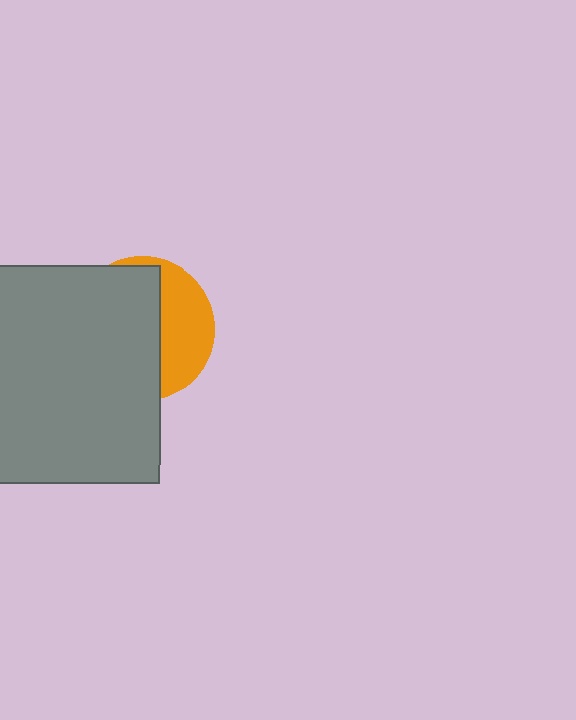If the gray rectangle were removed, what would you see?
You would see the complete orange circle.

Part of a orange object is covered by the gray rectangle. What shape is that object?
It is a circle.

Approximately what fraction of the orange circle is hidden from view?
Roughly 64% of the orange circle is hidden behind the gray rectangle.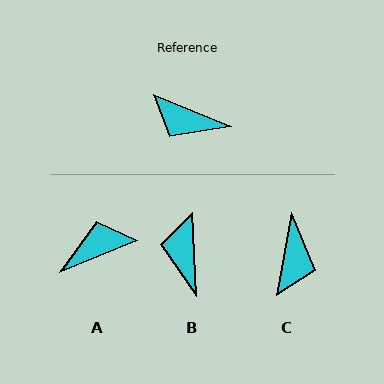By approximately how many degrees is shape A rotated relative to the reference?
Approximately 136 degrees clockwise.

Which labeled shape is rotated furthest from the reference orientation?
A, about 136 degrees away.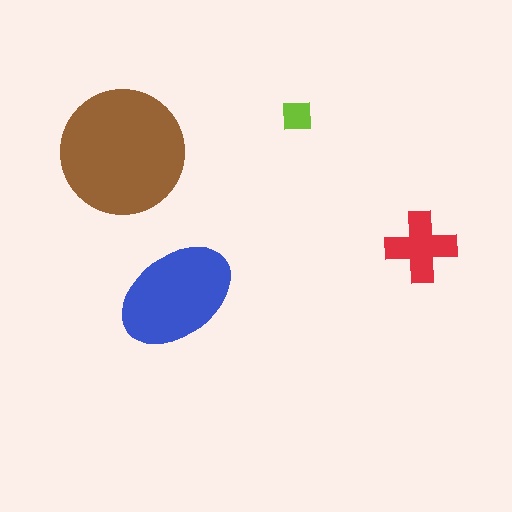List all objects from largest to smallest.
The brown circle, the blue ellipse, the red cross, the lime square.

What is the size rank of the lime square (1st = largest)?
4th.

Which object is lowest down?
The blue ellipse is bottommost.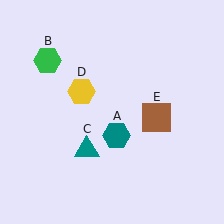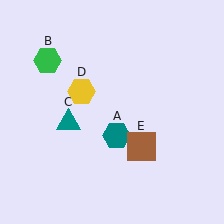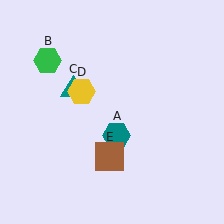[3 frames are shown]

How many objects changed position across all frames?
2 objects changed position: teal triangle (object C), brown square (object E).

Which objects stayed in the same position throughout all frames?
Teal hexagon (object A) and green hexagon (object B) and yellow hexagon (object D) remained stationary.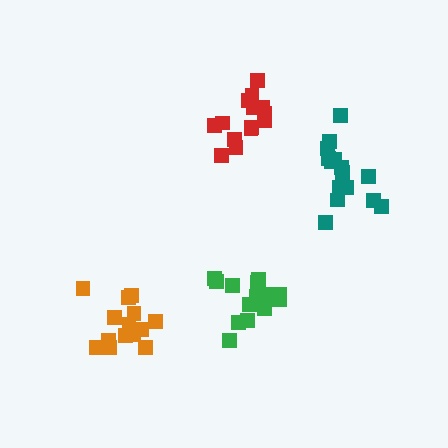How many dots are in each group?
Group 1: 14 dots, Group 2: 15 dots, Group 3: 15 dots, Group 4: 14 dots (58 total).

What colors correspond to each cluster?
The clusters are colored: orange, teal, green, red.